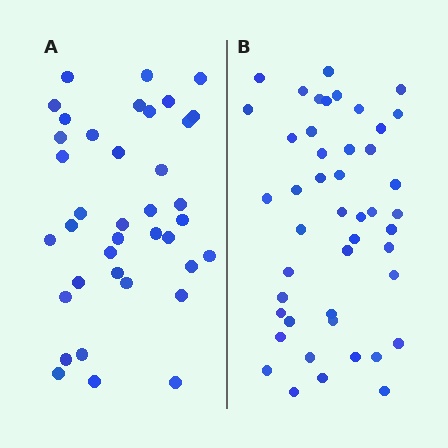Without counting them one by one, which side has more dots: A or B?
Region B (the right region) has more dots.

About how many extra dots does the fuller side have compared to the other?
Region B has roughly 8 or so more dots than region A.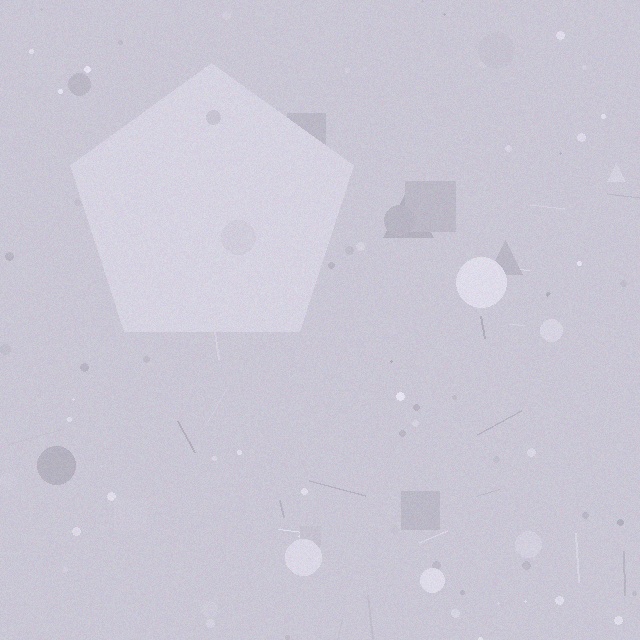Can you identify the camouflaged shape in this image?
The camouflaged shape is a pentagon.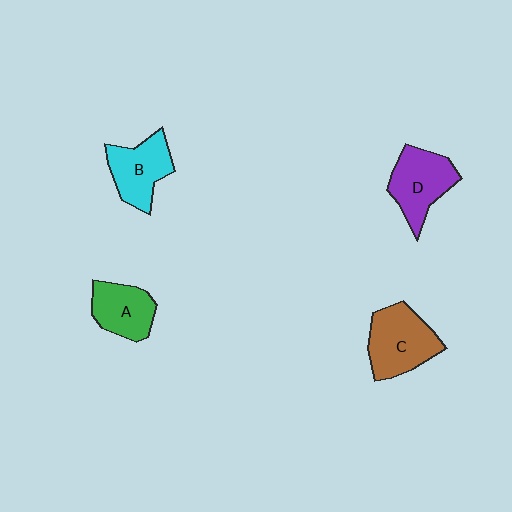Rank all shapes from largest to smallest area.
From largest to smallest: C (brown), D (purple), B (cyan), A (green).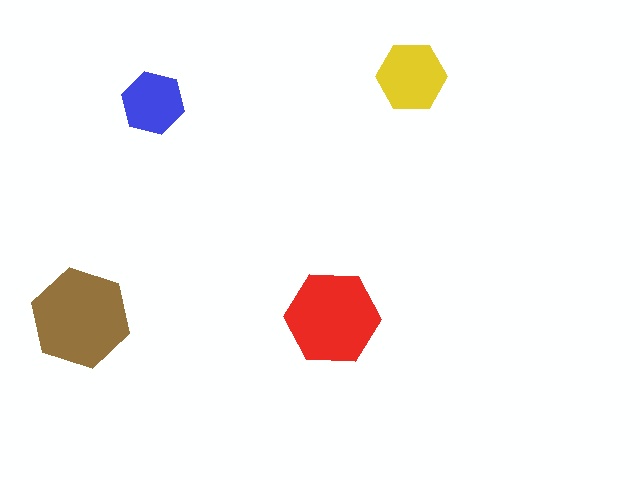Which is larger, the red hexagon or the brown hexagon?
The brown one.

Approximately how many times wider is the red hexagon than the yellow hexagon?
About 1.5 times wider.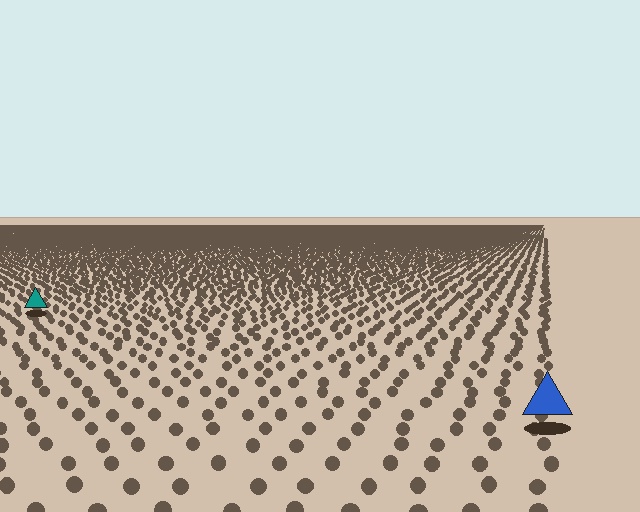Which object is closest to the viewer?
The blue triangle is closest. The texture marks near it are larger and more spread out.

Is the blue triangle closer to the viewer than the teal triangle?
Yes. The blue triangle is closer — you can tell from the texture gradient: the ground texture is coarser near it.